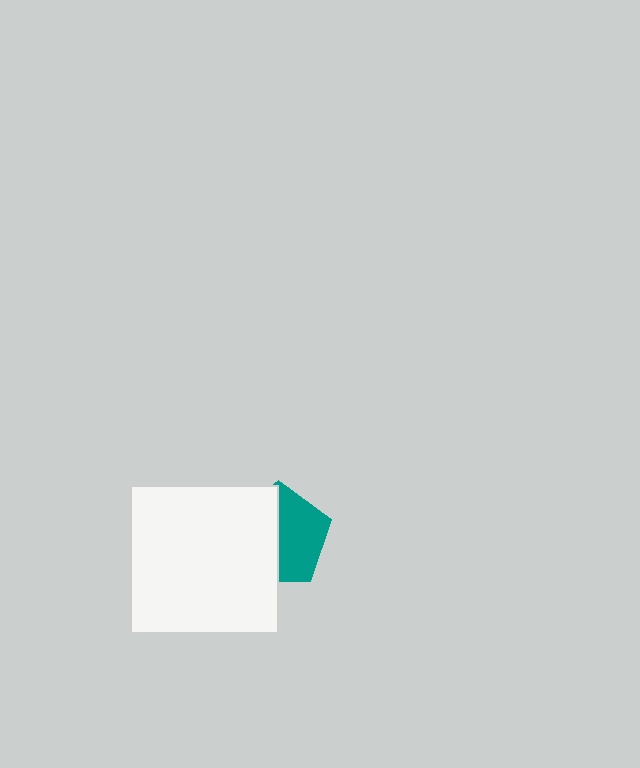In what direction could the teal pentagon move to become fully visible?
The teal pentagon could move right. That would shift it out from behind the white square entirely.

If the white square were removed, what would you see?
You would see the complete teal pentagon.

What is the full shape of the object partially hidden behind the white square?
The partially hidden object is a teal pentagon.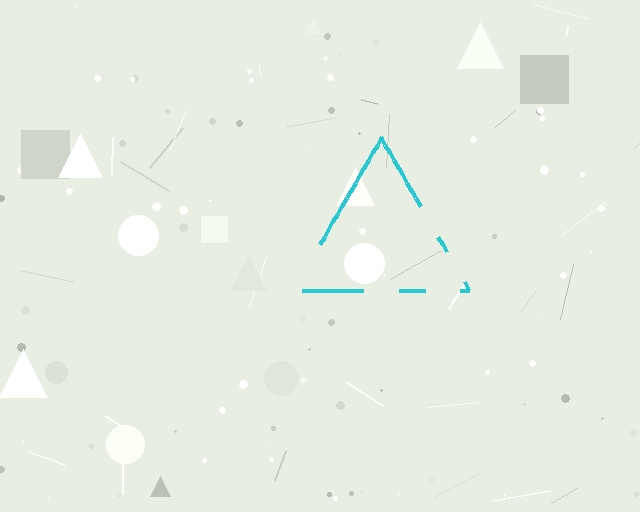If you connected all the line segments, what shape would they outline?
They would outline a triangle.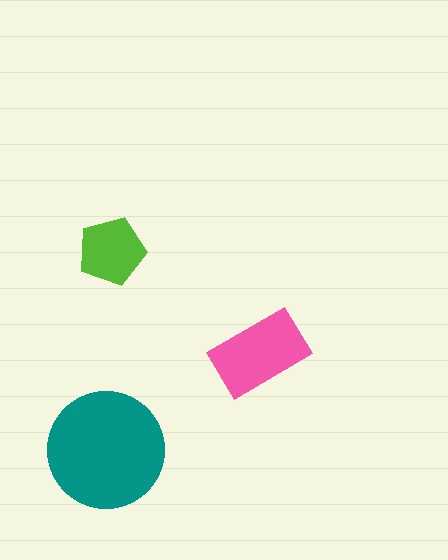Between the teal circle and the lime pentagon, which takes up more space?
The teal circle.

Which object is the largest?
The teal circle.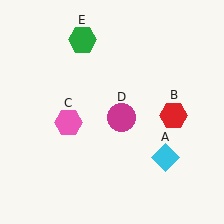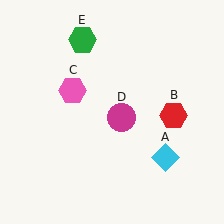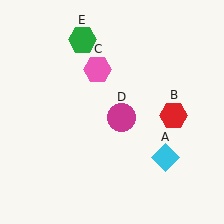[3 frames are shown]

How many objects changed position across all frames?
1 object changed position: pink hexagon (object C).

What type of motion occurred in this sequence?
The pink hexagon (object C) rotated clockwise around the center of the scene.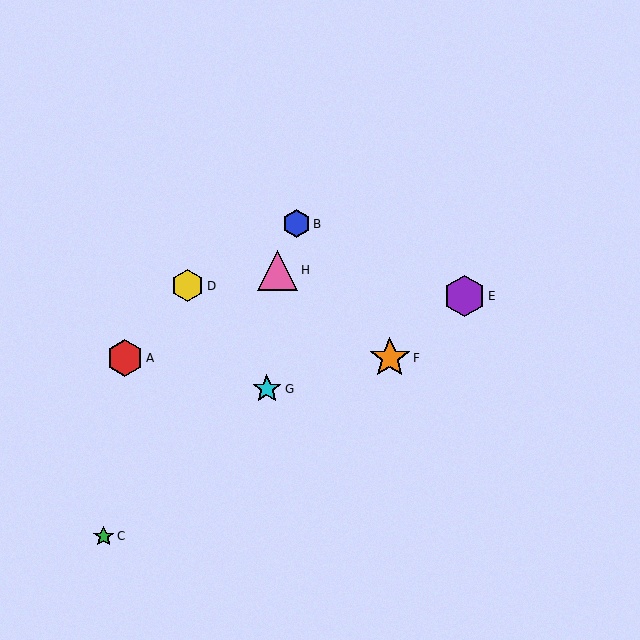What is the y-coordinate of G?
Object G is at y≈389.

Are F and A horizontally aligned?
Yes, both are at y≈358.